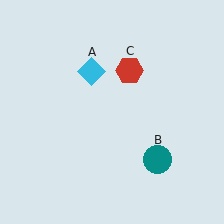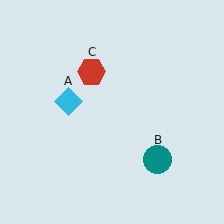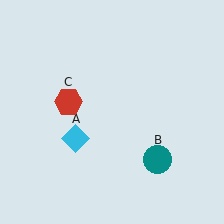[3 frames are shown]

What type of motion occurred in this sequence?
The cyan diamond (object A), red hexagon (object C) rotated counterclockwise around the center of the scene.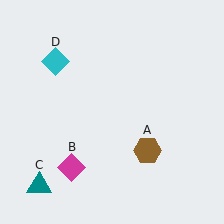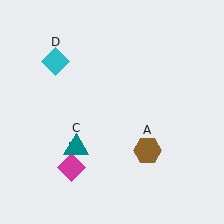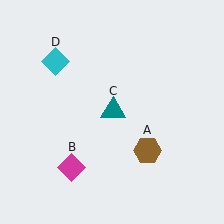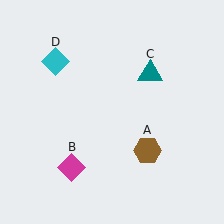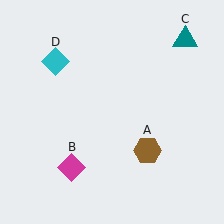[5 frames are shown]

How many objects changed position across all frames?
1 object changed position: teal triangle (object C).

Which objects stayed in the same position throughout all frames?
Brown hexagon (object A) and magenta diamond (object B) and cyan diamond (object D) remained stationary.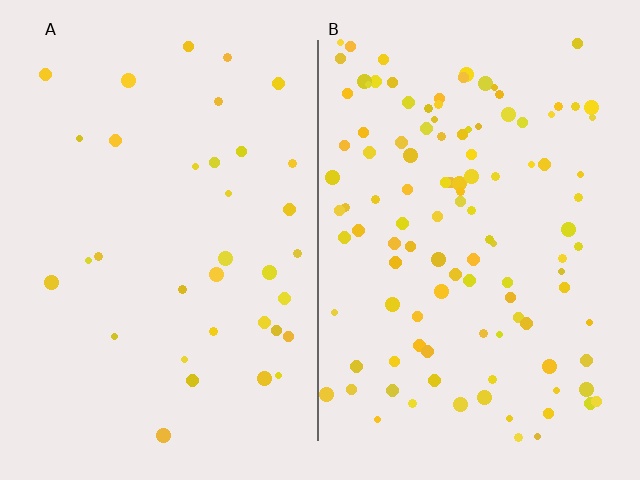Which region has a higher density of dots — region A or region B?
B (the right).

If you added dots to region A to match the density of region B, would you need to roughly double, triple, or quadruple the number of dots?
Approximately triple.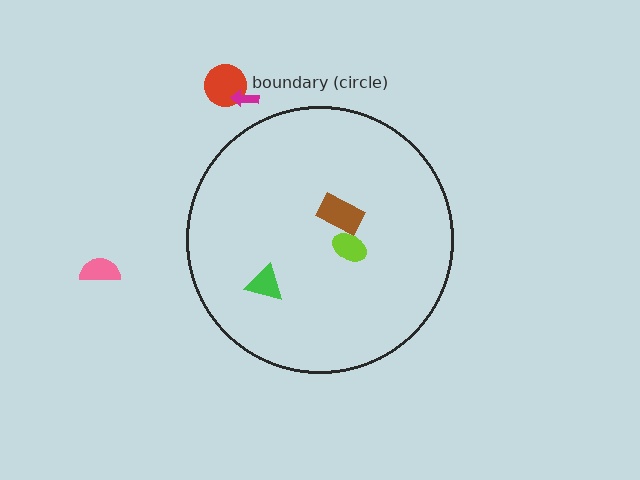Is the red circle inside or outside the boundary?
Outside.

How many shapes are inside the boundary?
3 inside, 3 outside.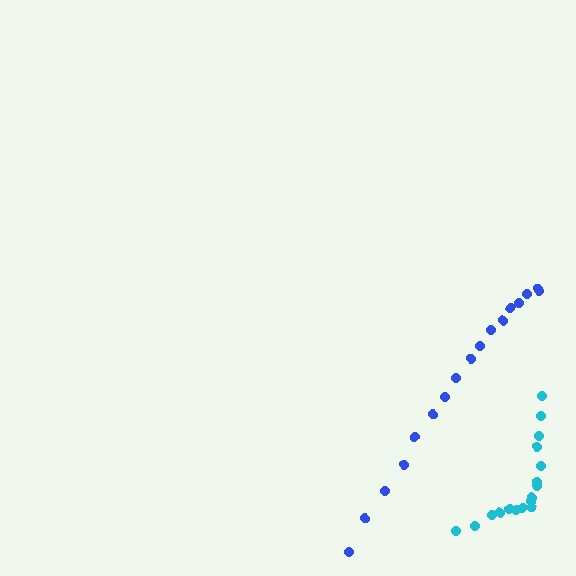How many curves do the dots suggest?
There are 2 distinct paths.